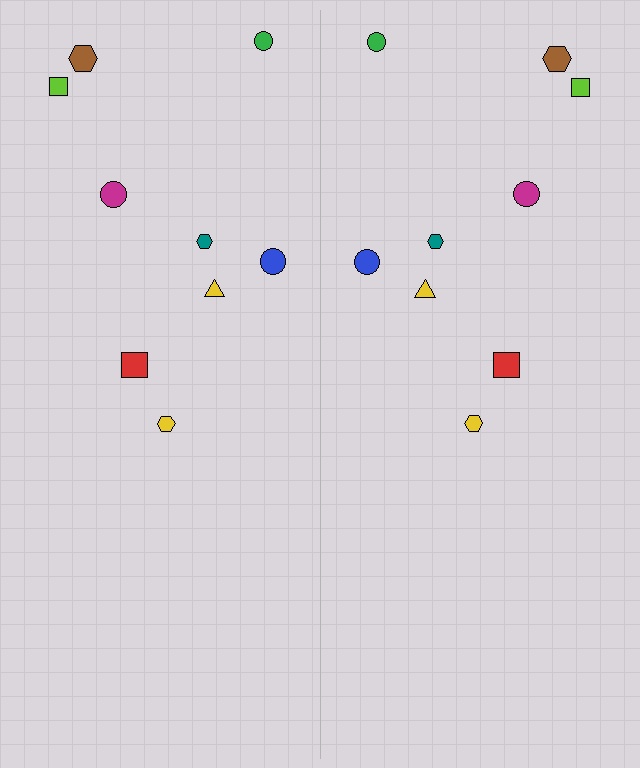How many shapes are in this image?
There are 18 shapes in this image.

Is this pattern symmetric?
Yes, this pattern has bilateral (reflection) symmetry.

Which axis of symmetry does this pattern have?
The pattern has a vertical axis of symmetry running through the center of the image.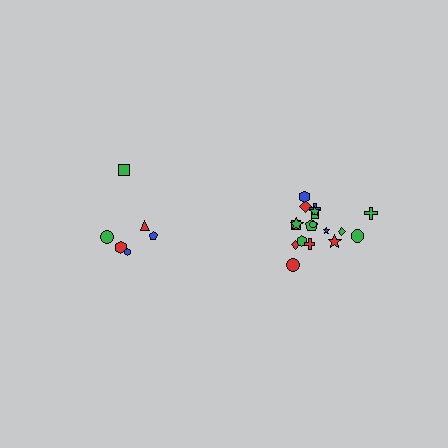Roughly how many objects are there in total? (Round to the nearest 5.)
Roughly 25 objects in total.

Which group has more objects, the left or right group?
The right group.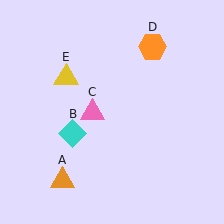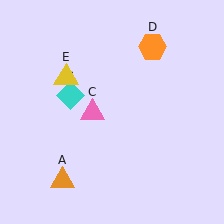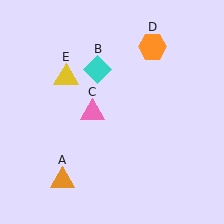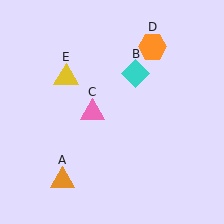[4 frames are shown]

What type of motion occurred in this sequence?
The cyan diamond (object B) rotated clockwise around the center of the scene.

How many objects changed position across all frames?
1 object changed position: cyan diamond (object B).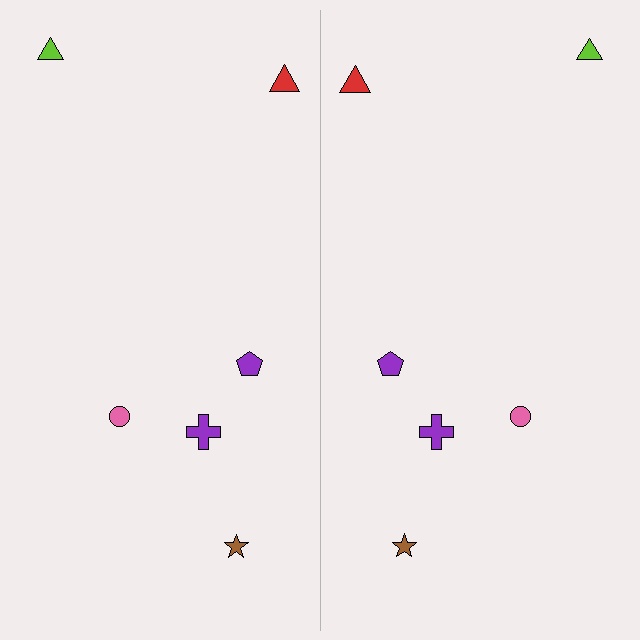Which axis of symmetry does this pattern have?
The pattern has a vertical axis of symmetry running through the center of the image.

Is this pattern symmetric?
Yes, this pattern has bilateral (reflection) symmetry.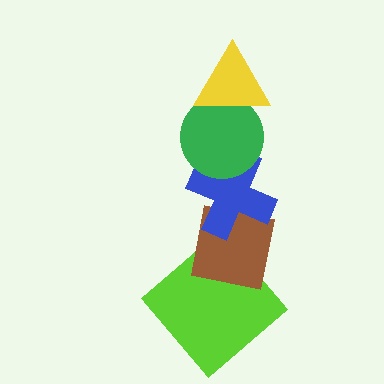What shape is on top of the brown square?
The blue cross is on top of the brown square.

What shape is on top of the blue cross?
The green circle is on top of the blue cross.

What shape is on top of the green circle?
The yellow triangle is on top of the green circle.